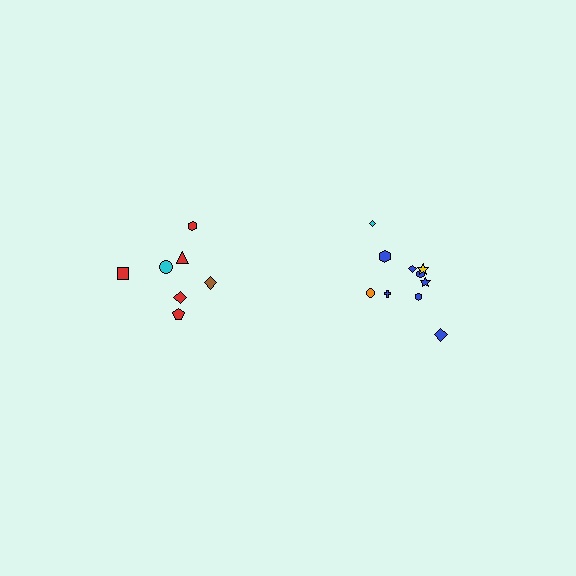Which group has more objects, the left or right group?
The right group.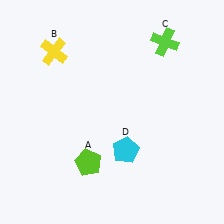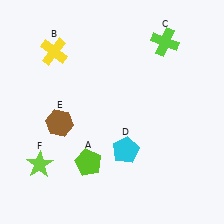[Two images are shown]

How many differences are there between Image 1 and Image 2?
There are 2 differences between the two images.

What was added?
A brown hexagon (E), a lime star (F) were added in Image 2.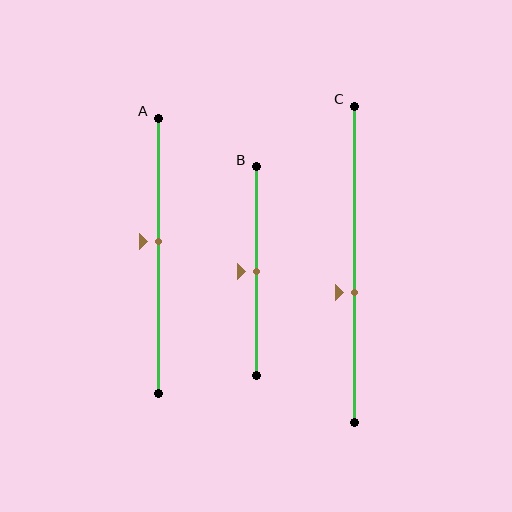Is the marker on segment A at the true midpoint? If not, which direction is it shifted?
No, the marker on segment A is shifted upward by about 5% of the segment length.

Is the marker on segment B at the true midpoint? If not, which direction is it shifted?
Yes, the marker on segment B is at the true midpoint.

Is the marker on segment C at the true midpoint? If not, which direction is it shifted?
No, the marker on segment C is shifted downward by about 9% of the segment length.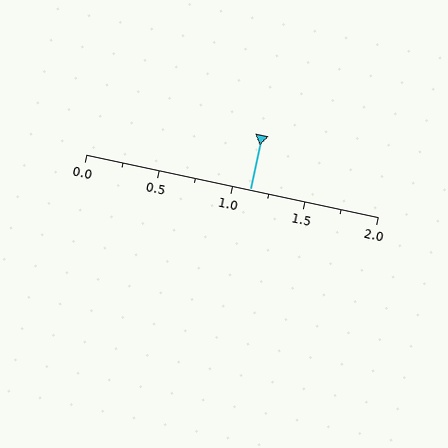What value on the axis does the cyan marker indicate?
The marker indicates approximately 1.12.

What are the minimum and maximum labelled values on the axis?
The axis runs from 0.0 to 2.0.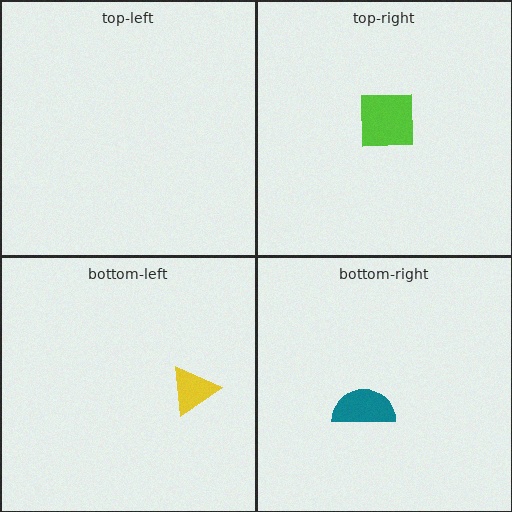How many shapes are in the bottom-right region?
1.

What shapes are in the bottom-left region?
The yellow triangle.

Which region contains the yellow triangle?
The bottom-left region.